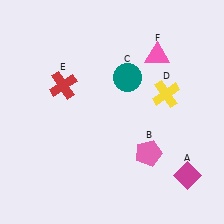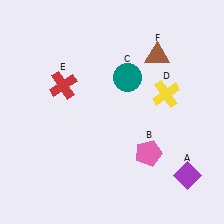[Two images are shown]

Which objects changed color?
A changed from magenta to purple. F changed from pink to brown.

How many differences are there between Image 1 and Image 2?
There are 2 differences between the two images.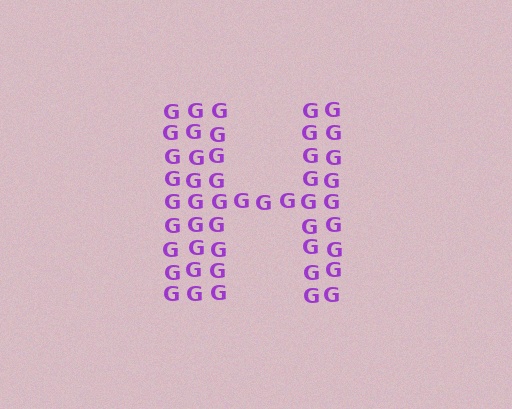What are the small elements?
The small elements are letter G's.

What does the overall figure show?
The overall figure shows the letter H.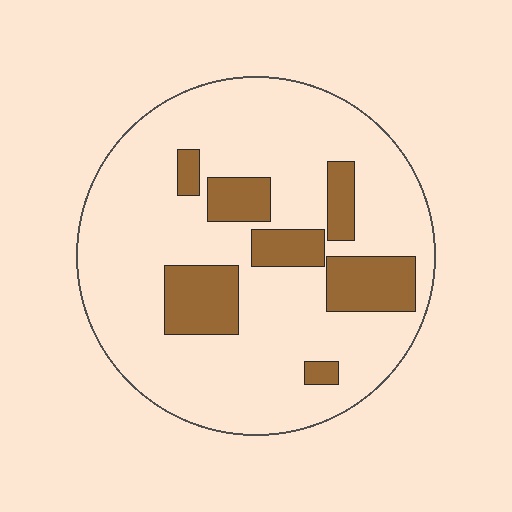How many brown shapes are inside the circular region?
7.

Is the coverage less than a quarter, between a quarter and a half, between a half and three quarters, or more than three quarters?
Less than a quarter.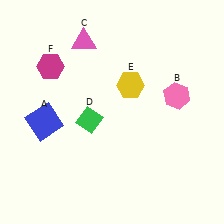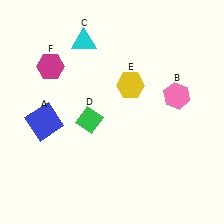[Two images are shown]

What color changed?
The triangle (C) changed from pink in Image 1 to cyan in Image 2.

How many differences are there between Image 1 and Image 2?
There is 1 difference between the two images.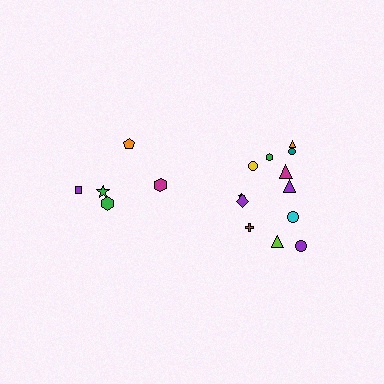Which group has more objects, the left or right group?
The right group.